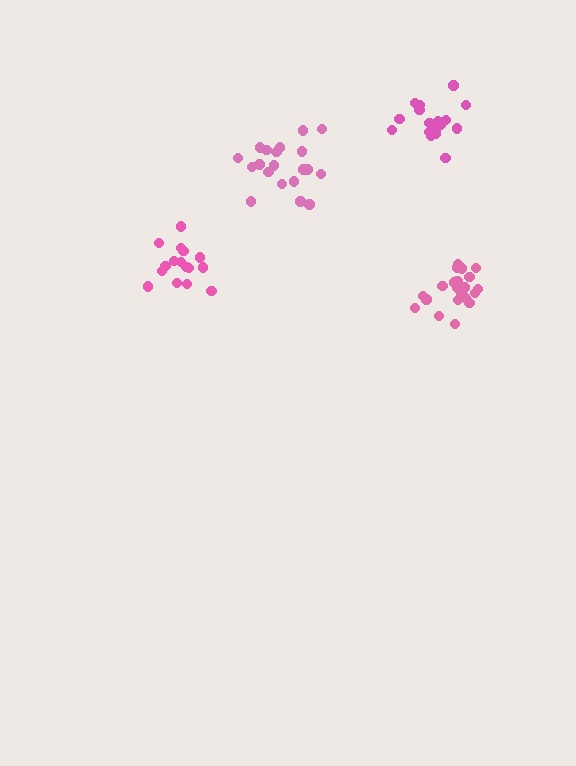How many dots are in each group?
Group 1: 21 dots, Group 2: 16 dots, Group 3: 18 dots, Group 4: 20 dots (75 total).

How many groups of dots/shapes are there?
There are 4 groups.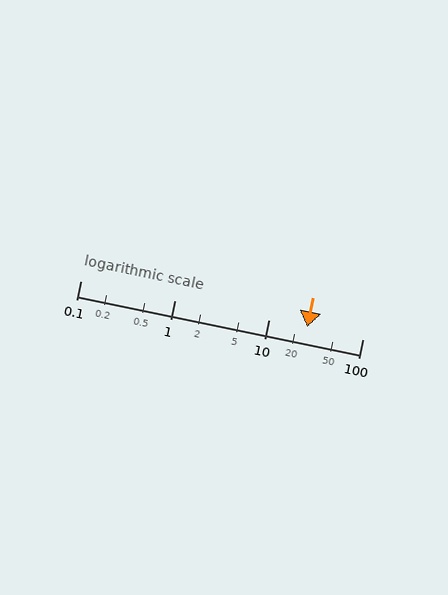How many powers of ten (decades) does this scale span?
The scale spans 3 decades, from 0.1 to 100.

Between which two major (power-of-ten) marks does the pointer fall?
The pointer is between 10 and 100.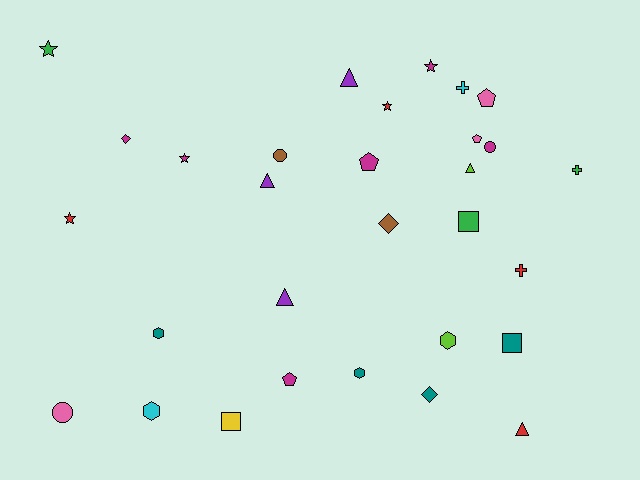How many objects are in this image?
There are 30 objects.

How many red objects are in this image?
There are 4 red objects.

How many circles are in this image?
There are 3 circles.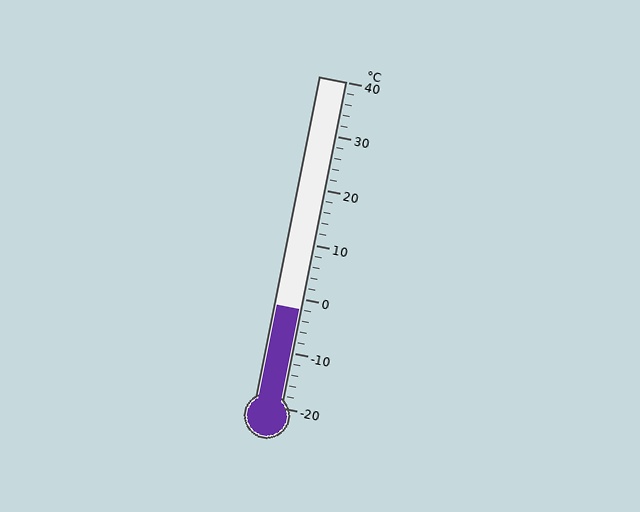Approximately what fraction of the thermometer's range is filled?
The thermometer is filled to approximately 30% of its range.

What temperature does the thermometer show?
The thermometer shows approximately -2°C.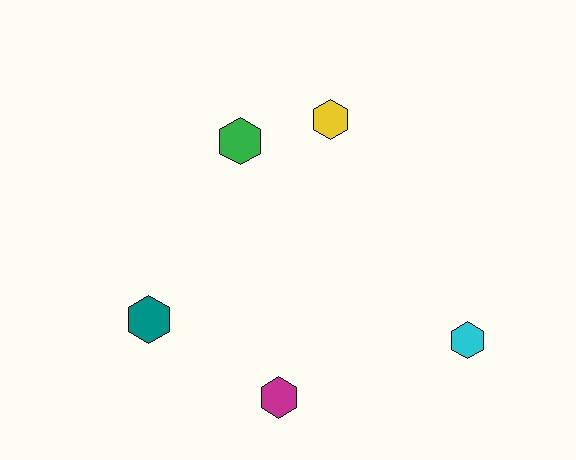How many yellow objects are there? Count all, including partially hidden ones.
There is 1 yellow object.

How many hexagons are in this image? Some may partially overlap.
There are 5 hexagons.